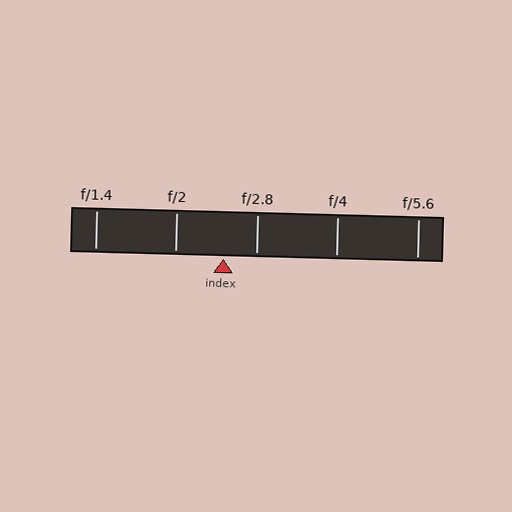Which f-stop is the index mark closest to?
The index mark is closest to f/2.8.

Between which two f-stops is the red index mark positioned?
The index mark is between f/2 and f/2.8.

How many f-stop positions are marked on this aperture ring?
There are 5 f-stop positions marked.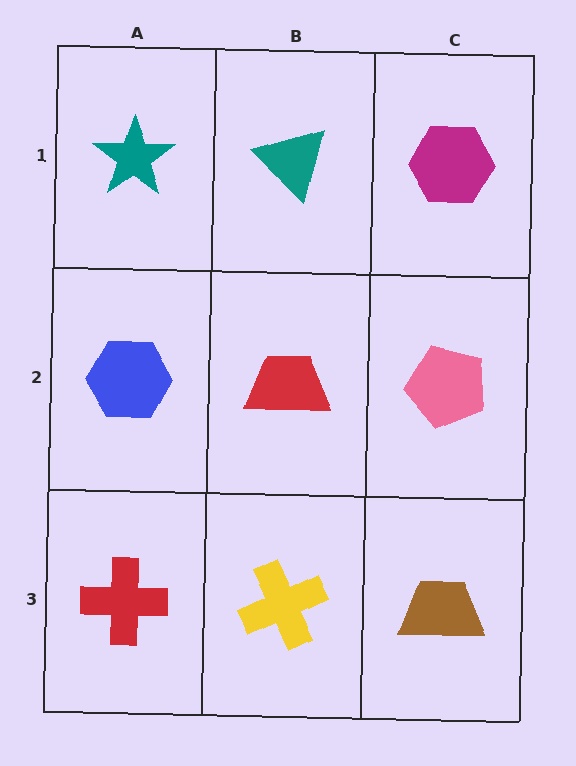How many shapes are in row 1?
3 shapes.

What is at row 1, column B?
A teal triangle.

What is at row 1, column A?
A teal star.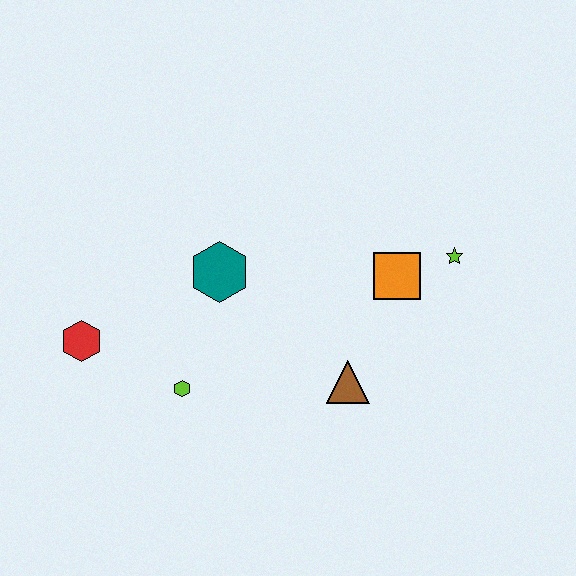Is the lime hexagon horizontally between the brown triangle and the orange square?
No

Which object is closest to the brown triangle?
The orange square is closest to the brown triangle.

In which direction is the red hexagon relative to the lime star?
The red hexagon is to the left of the lime star.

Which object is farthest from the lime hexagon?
The lime star is farthest from the lime hexagon.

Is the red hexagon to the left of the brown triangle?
Yes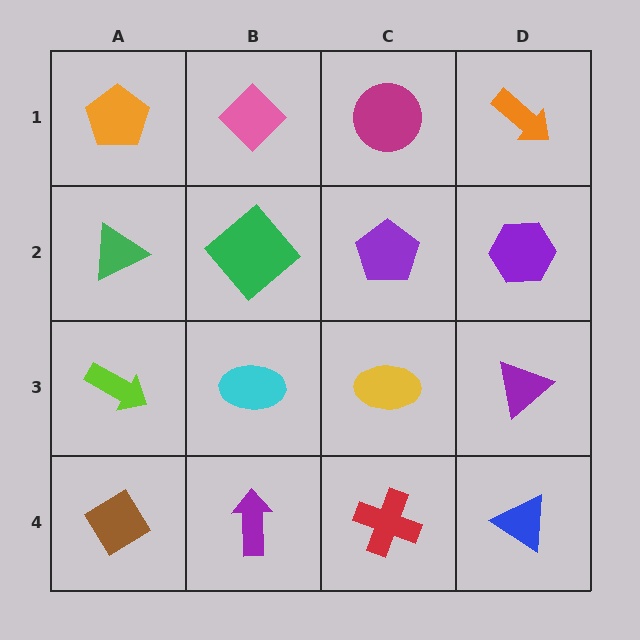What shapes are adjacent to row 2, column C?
A magenta circle (row 1, column C), a yellow ellipse (row 3, column C), a green diamond (row 2, column B), a purple hexagon (row 2, column D).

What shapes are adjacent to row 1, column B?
A green diamond (row 2, column B), an orange pentagon (row 1, column A), a magenta circle (row 1, column C).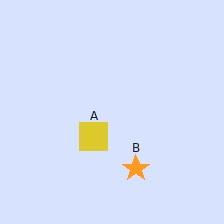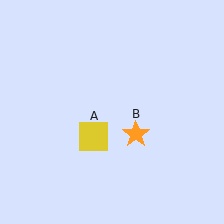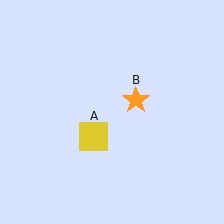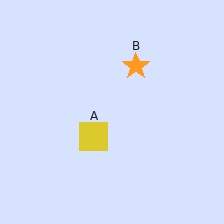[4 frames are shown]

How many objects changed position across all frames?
1 object changed position: orange star (object B).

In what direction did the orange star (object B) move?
The orange star (object B) moved up.